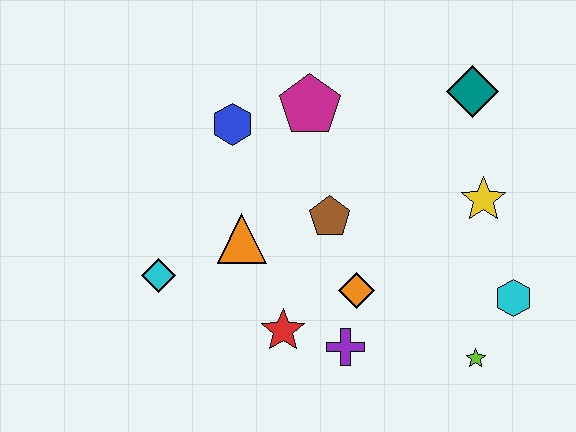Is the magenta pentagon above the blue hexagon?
Yes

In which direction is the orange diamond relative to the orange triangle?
The orange diamond is to the right of the orange triangle.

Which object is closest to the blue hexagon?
The magenta pentagon is closest to the blue hexagon.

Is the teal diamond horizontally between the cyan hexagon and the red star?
Yes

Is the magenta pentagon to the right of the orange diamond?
No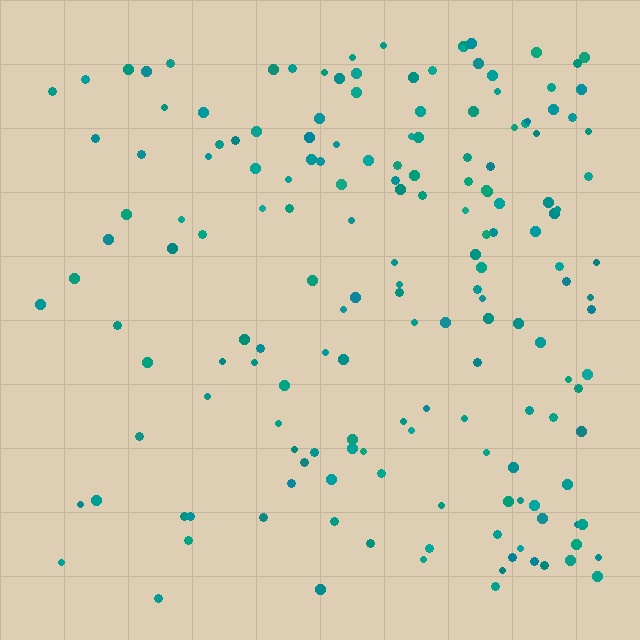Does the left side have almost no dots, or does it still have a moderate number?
Still a moderate number, just noticeably fewer than the right.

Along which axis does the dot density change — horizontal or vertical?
Horizontal.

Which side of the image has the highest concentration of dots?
The right.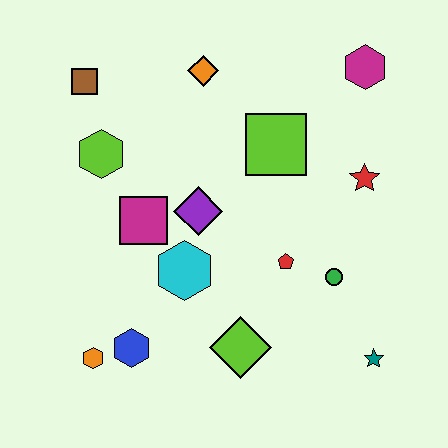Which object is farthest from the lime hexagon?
The teal star is farthest from the lime hexagon.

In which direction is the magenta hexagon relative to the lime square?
The magenta hexagon is to the right of the lime square.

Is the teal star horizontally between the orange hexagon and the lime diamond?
No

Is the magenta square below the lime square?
Yes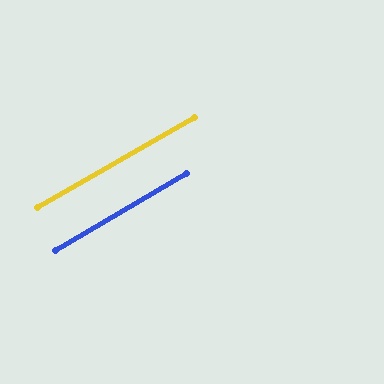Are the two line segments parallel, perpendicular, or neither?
Parallel — their directions differ by only 0.6°.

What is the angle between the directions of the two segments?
Approximately 1 degree.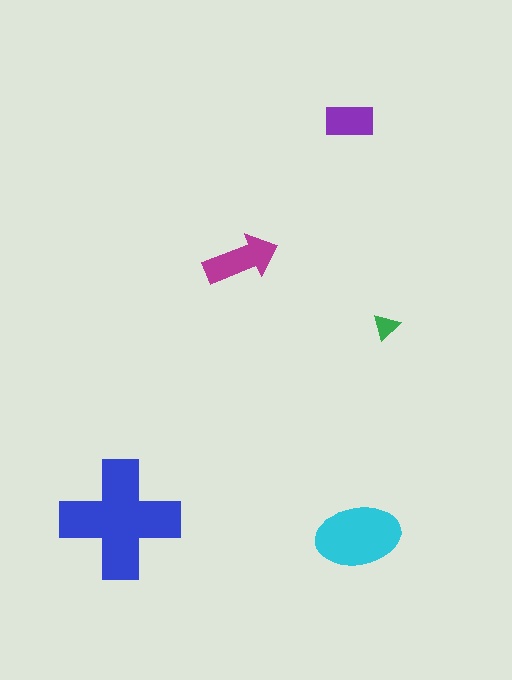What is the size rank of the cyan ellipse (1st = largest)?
2nd.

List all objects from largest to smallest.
The blue cross, the cyan ellipse, the magenta arrow, the purple rectangle, the green triangle.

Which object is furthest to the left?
The blue cross is leftmost.